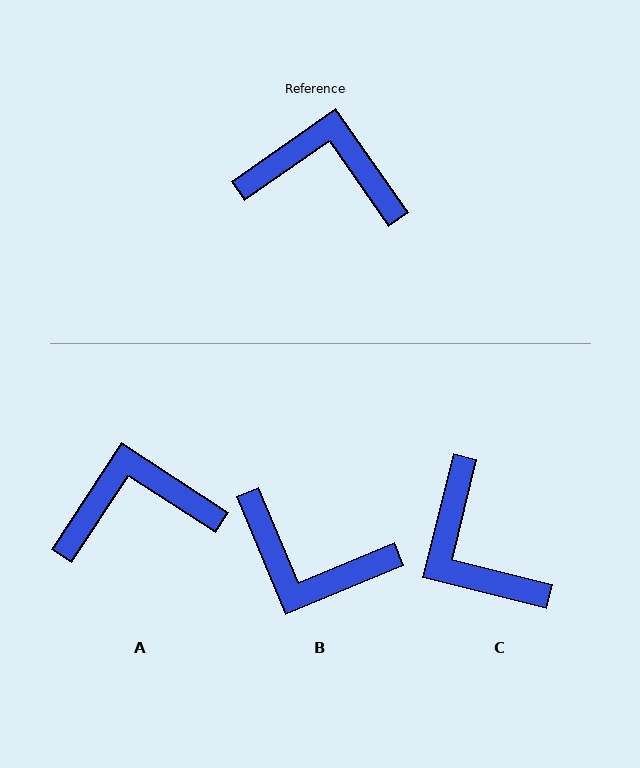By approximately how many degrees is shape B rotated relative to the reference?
Approximately 168 degrees counter-clockwise.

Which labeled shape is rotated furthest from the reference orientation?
B, about 168 degrees away.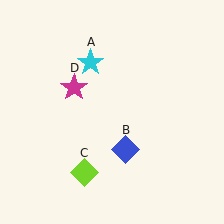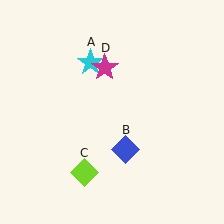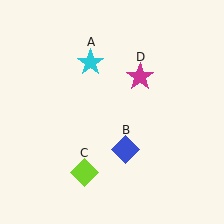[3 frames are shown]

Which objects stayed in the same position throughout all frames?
Cyan star (object A) and blue diamond (object B) and lime diamond (object C) remained stationary.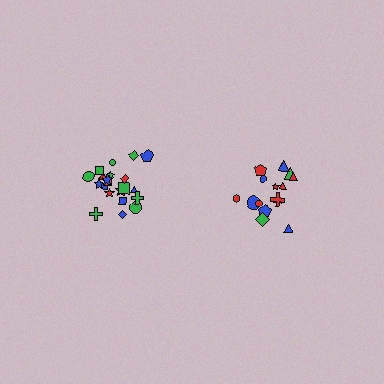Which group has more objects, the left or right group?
The left group.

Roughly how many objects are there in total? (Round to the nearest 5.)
Roughly 35 objects in total.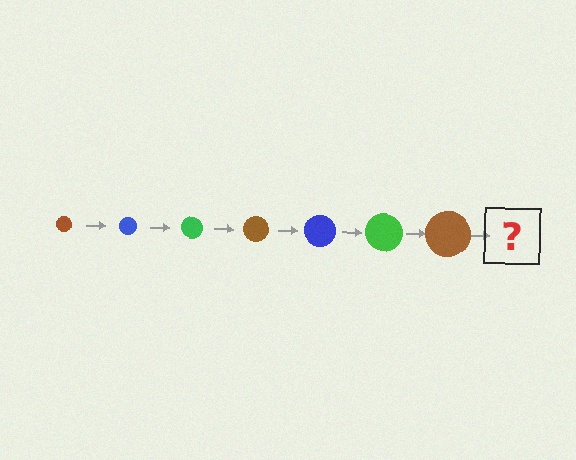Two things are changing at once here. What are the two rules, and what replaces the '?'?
The two rules are that the circle grows larger each step and the color cycles through brown, blue, and green. The '?' should be a blue circle, larger than the previous one.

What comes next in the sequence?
The next element should be a blue circle, larger than the previous one.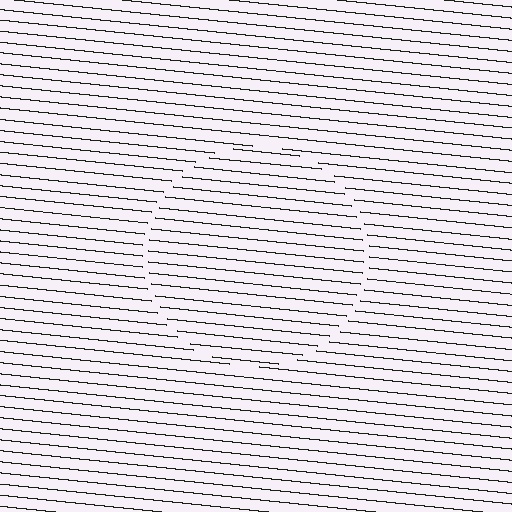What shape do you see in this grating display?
An illusory circle. The interior of the shape contains the same grating, shifted by half a period — the contour is defined by the phase discontinuity where line-ends from the inner and outer gratings abut.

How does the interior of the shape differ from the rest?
The interior of the shape contains the same grating, shifted by half a period — the contour is defined by the phase discontinuity where line-ends from the inner and outer gratings abut.